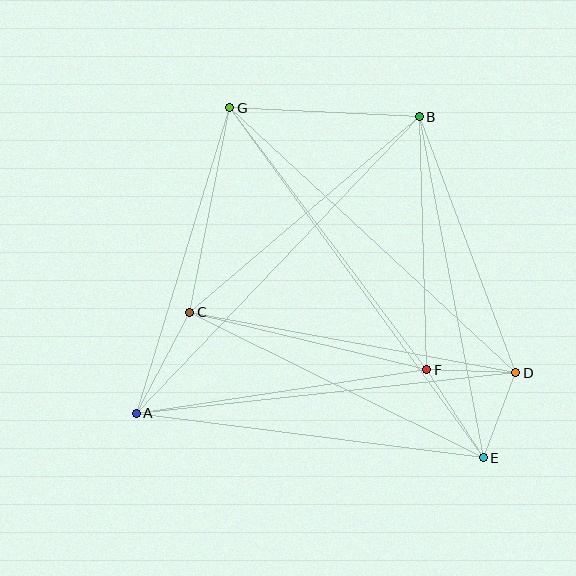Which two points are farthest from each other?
Points E and G are farthest from each other.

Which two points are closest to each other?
Points D and F are closest to each other.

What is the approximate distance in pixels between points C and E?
The distance between C and E is approximately 328 pixels.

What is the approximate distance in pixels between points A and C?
The distance between A and C is approximately 114 pixels.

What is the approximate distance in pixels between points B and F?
The distance between B and F is approximately 253 pixels.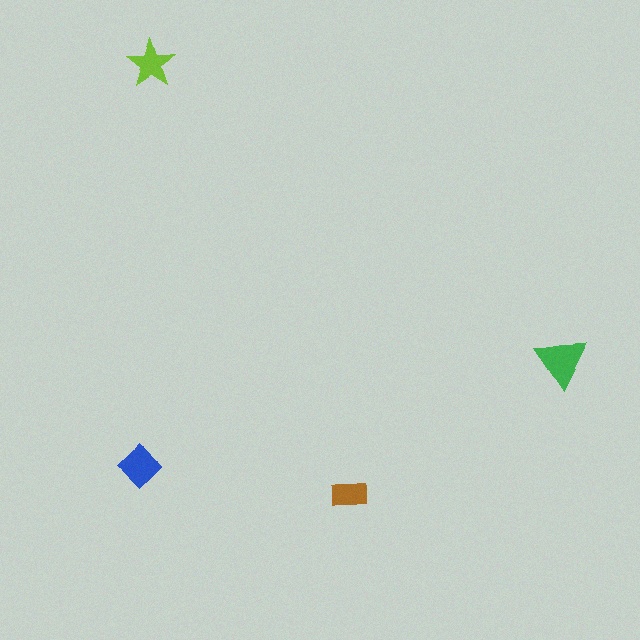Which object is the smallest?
The brown rectangle.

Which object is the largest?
The green triangle.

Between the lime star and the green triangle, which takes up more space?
The green triangle.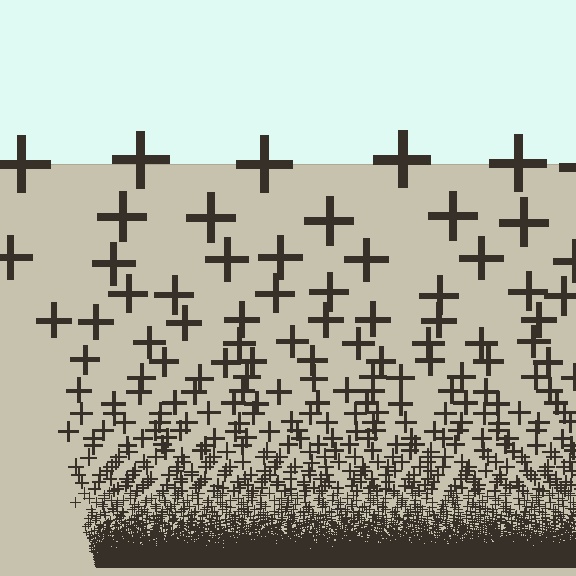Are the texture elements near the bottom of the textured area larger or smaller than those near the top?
Smaller. The gradient is inverted — elements near the bottom are smaller and denser.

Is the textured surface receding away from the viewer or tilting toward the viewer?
The surface appears to tilt toward the viewer. Texture elements get larger and sparser toward the top.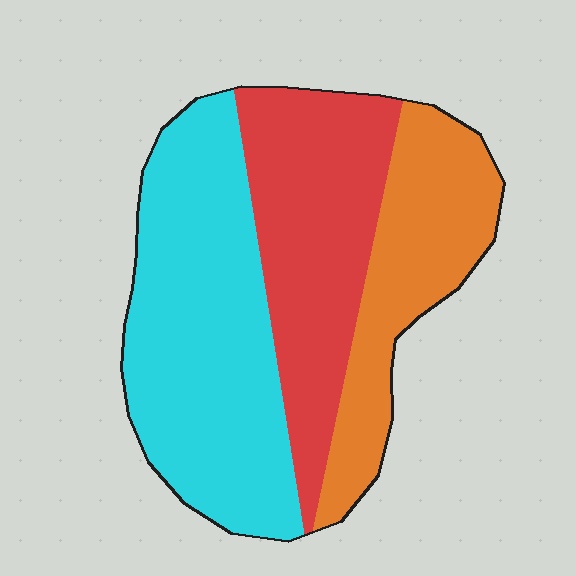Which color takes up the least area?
Orange, at roughly 25%.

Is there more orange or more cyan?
Cyan.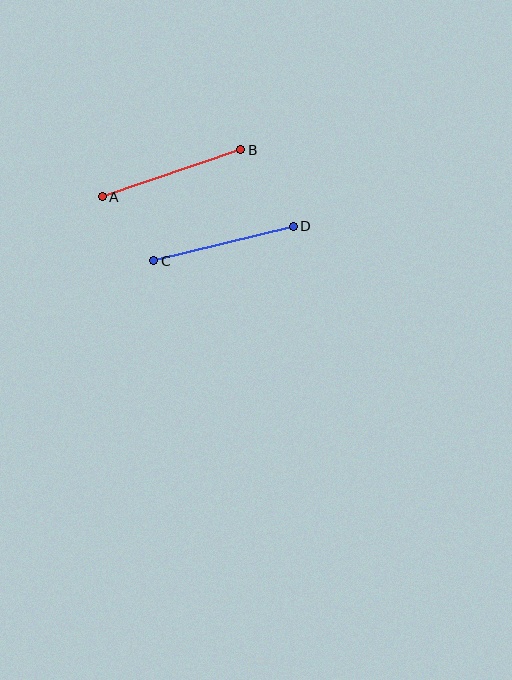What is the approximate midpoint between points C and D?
The midpoint is at approximately (224, 244) pixels.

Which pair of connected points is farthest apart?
Points A and B are farthest apart.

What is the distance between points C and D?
The distance is approximately 144 pixels.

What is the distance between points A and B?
The distance is approximately 146 pixels.